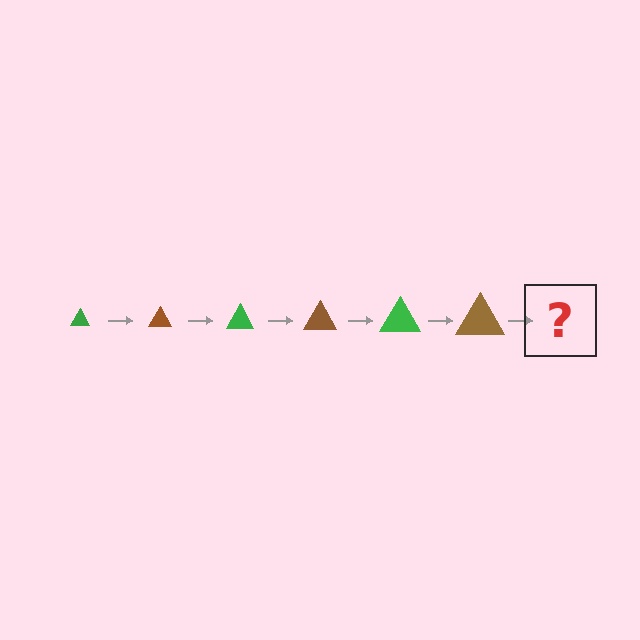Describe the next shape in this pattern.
It should be a green triangle, larger than the previous one.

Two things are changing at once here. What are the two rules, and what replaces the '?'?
The two rules are that the triangle grows larger each step and the color cycles through green and brown. The '?' should be a green triangle, larger than the previous one.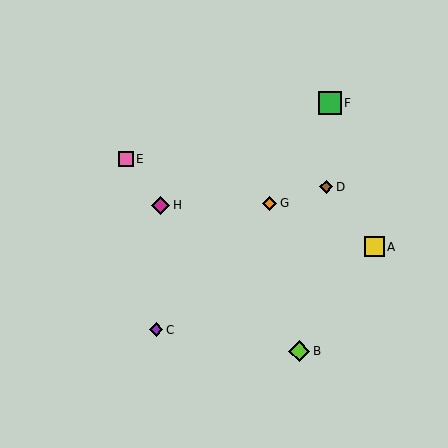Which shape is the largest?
The green square (labeled F) is the largest.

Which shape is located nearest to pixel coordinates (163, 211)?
The magenta diamond (labeled H) at (160, 205) is nearest to that location.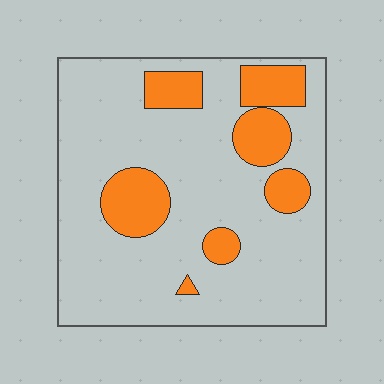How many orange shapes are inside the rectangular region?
7.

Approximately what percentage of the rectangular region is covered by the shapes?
Approximately 20%.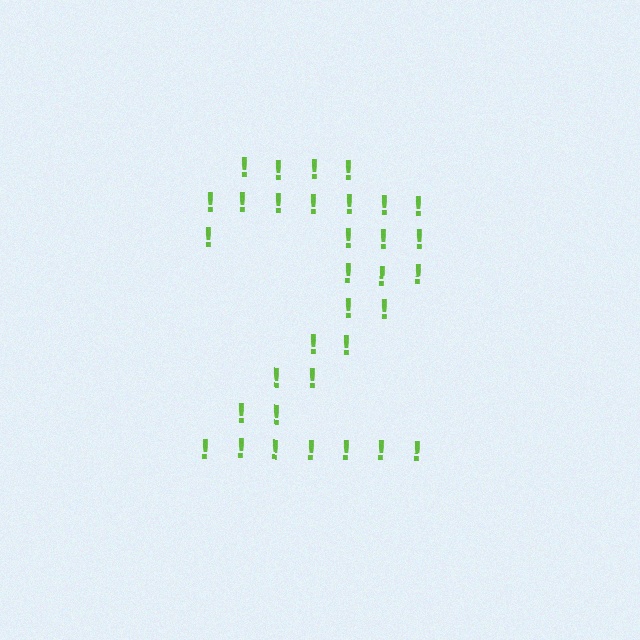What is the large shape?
The large shape is the digit 2.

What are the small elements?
The small elements are exclamation marks.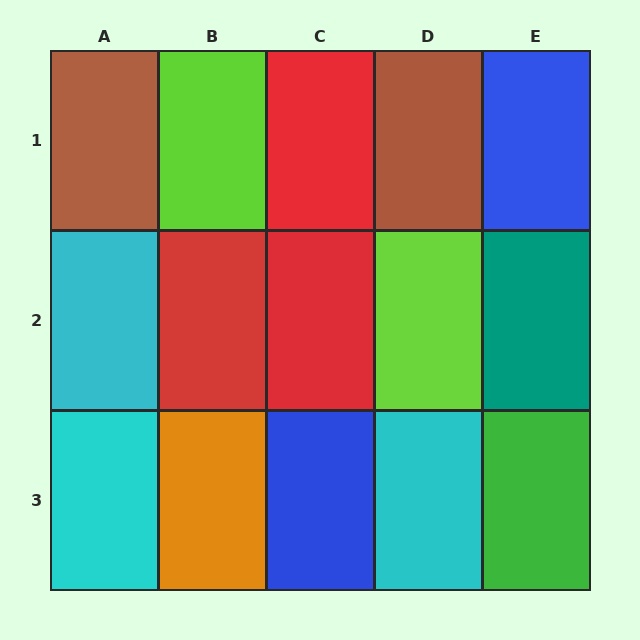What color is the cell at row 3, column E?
Green.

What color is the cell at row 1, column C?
Red.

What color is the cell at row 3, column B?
Orange.